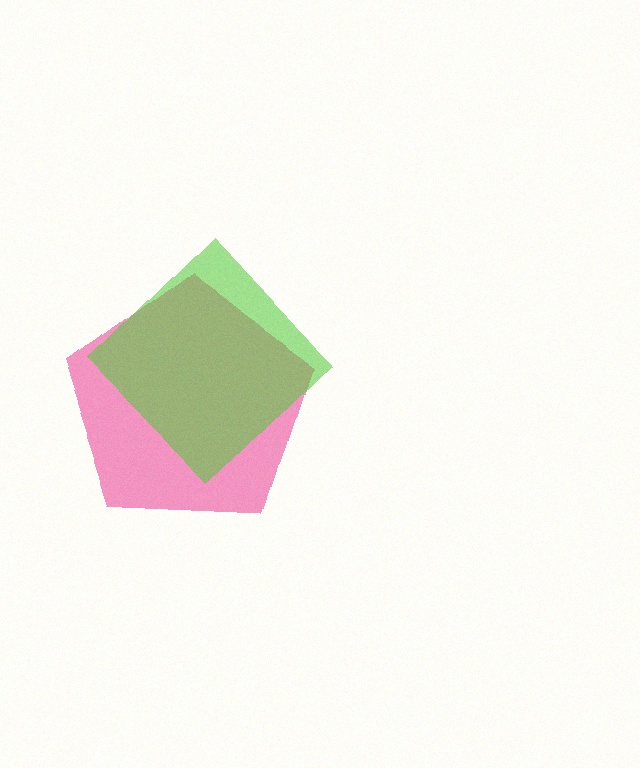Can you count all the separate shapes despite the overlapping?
Yes, there are 2 separate shapes.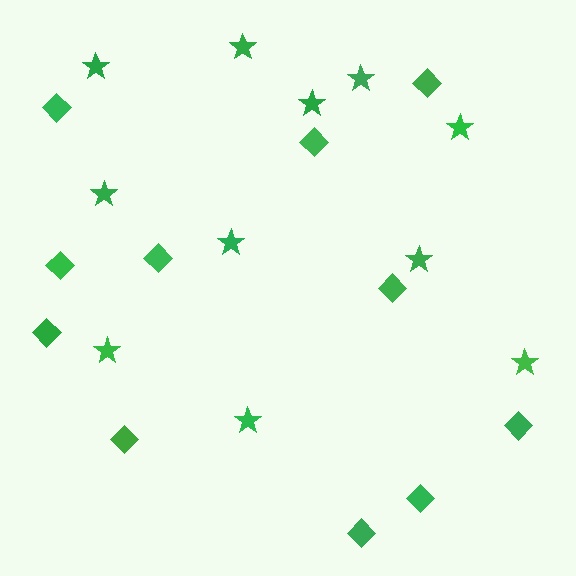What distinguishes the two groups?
There are 2 groups: one group of stars (11) and one group of diamonds (11).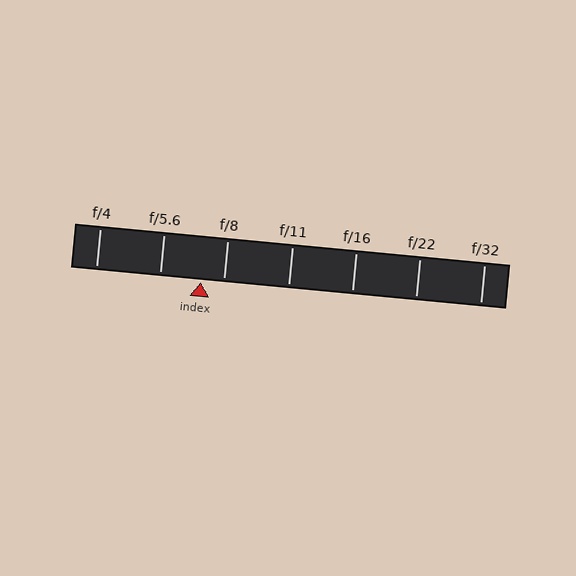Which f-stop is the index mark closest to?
The index mark is closest to f/8.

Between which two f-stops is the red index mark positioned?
The index mark is between f/5.6 and f/8.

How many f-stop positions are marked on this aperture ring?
There are 7 f-stop positions marked.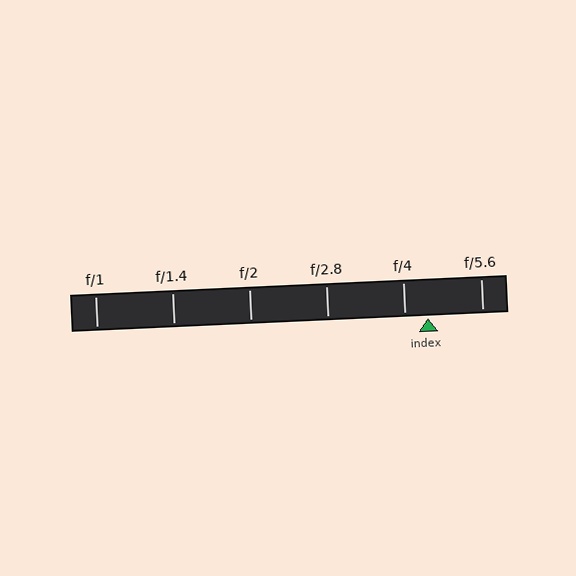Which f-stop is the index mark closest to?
The index mark is closest to f/4.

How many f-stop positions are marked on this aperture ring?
There are 6 f-stop positions marked.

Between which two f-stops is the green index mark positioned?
The index mark is between f/4 and f/5.6.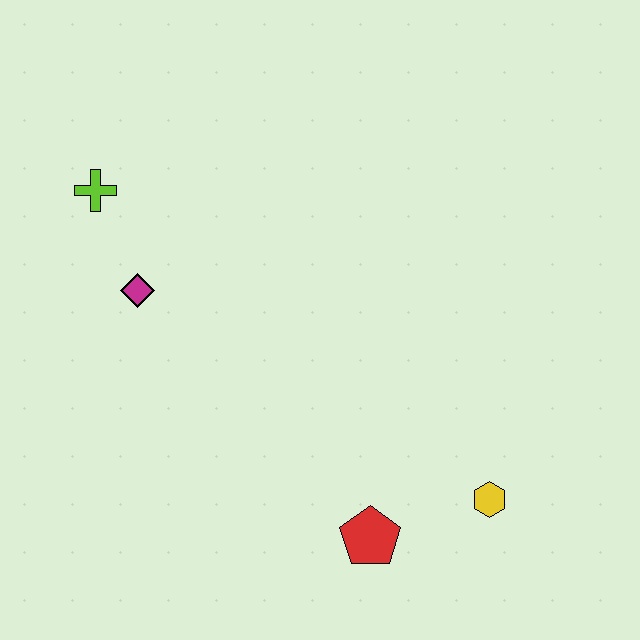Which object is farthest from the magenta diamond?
The yellow hexagon is farthest from the magenta diamond.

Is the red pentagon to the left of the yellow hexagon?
Yes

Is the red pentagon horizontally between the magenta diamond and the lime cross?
No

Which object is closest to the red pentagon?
The yellow hexagon is closest to the red pentagon.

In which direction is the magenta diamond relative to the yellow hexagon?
The magenta diamond is to the left of the yellow hexagon.